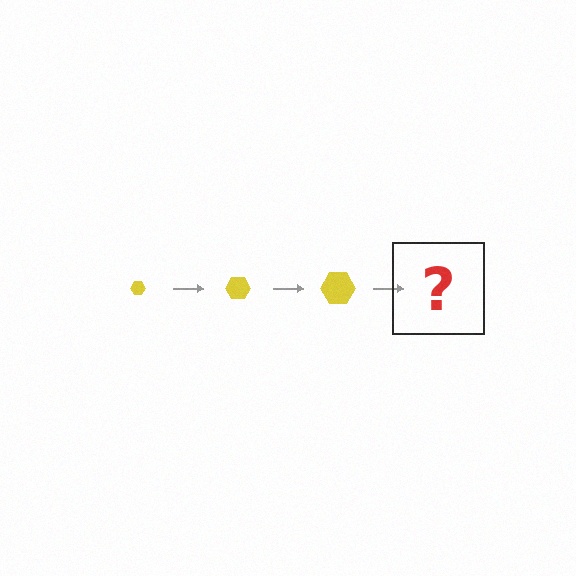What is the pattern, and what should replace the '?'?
The pattern is that the hexagon gets progressively larger each step. The '?' should be a yellow hexagon, larger than the previous one.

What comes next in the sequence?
The next element should be a yellow hexagon, larger than the previous one.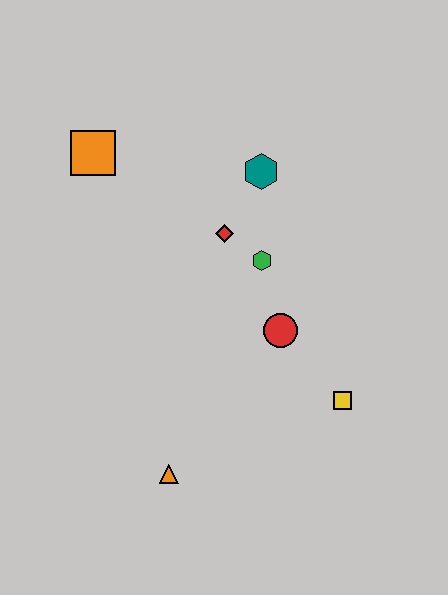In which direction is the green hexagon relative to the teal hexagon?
The green hexagon is below the teal hexagon.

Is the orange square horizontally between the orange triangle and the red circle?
No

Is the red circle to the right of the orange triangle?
Yes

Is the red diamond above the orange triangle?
Yes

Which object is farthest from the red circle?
The orange square is farthest from the red circle.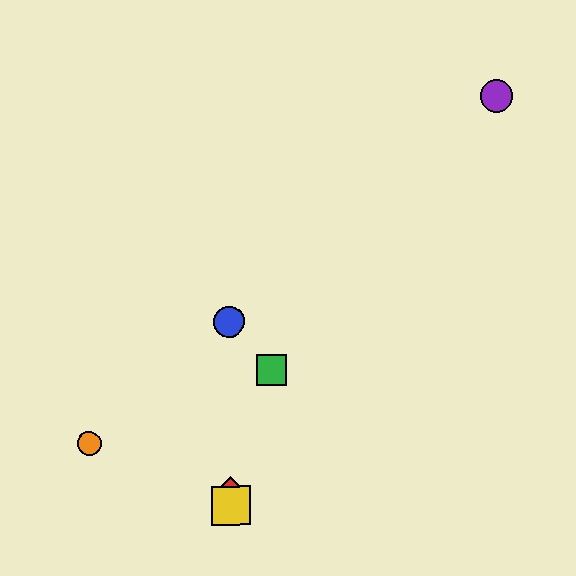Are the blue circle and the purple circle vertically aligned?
No, the blue circle is at x≈229 and the purple circle is at x≈497.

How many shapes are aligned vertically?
3 shapes (the red diamond, the blue circle, the yellow square) are aligned vertically.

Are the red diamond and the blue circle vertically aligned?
Yes, both are at x≈231.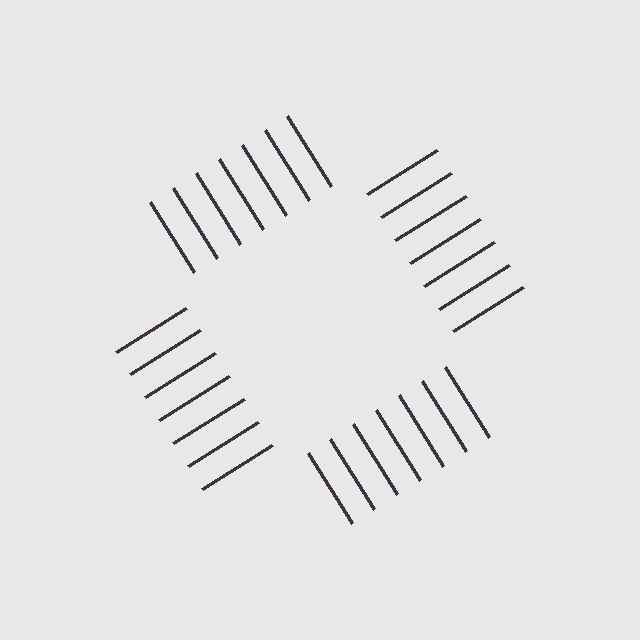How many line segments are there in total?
28 — 7 along each of the 4 edges.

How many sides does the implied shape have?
4 sides — the line-ends trace a square.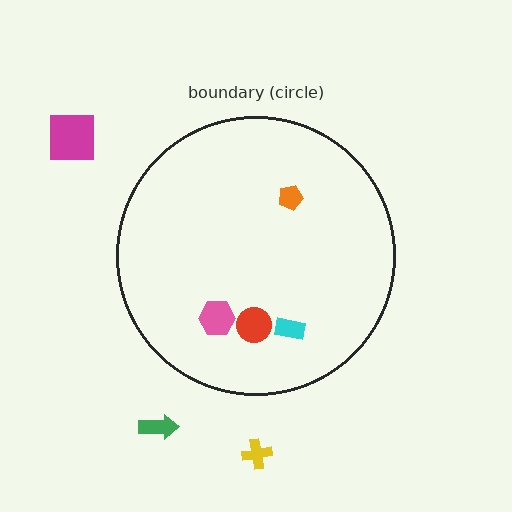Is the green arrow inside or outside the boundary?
Outside.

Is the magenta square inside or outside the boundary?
Outside.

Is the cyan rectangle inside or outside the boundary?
Inside.